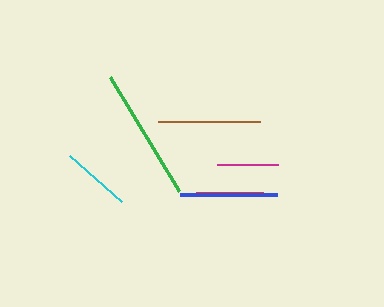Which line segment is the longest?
The green line is the longest at approximately 134 pixels.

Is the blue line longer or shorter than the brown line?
The brown line is longer than the blue line.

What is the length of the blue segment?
The blue segment is approximately 96 pixels long.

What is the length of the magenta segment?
The magenta segment is approximately 61 pixels long.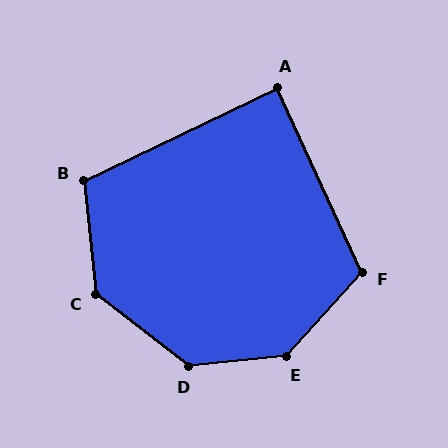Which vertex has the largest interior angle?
E, at approximately 138 degrees.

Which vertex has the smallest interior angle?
A, at approximately 89 degrees.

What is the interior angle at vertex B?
Approximately 110 degrees (obtuse).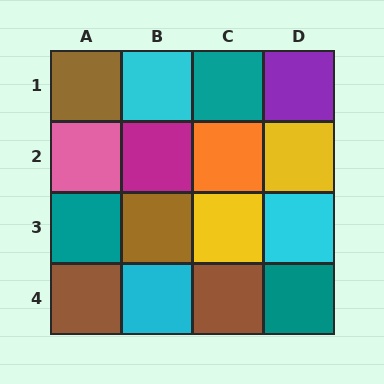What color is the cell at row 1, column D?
Purple.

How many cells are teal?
3 cells are teal.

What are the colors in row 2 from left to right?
Pink, magenta, orange, yellow.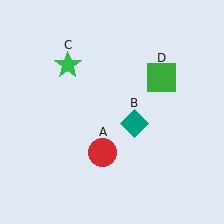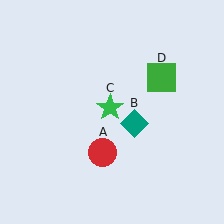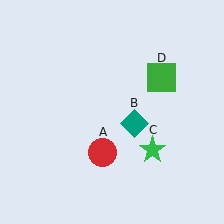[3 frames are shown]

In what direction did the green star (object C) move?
The green star (object C) moved down and to the right.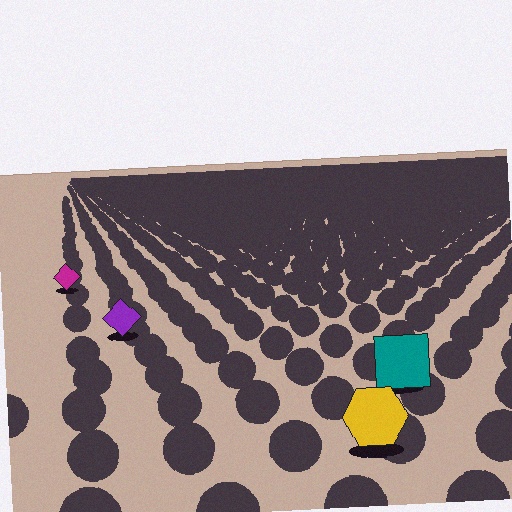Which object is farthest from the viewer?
The magenta diamond is farthest from the viewer. It appears smaller and the ground texture around it is denser.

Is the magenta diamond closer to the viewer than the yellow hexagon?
No. The yellow hexagon is closer — you can tell from the texture gradient: the ground texture is coarser near it.